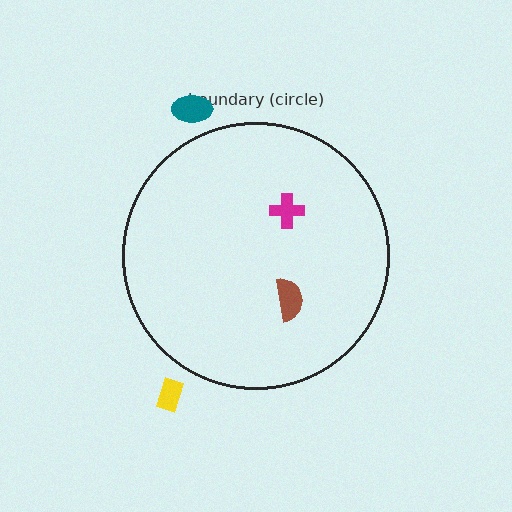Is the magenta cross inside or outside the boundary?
Inside.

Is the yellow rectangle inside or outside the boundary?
Outside.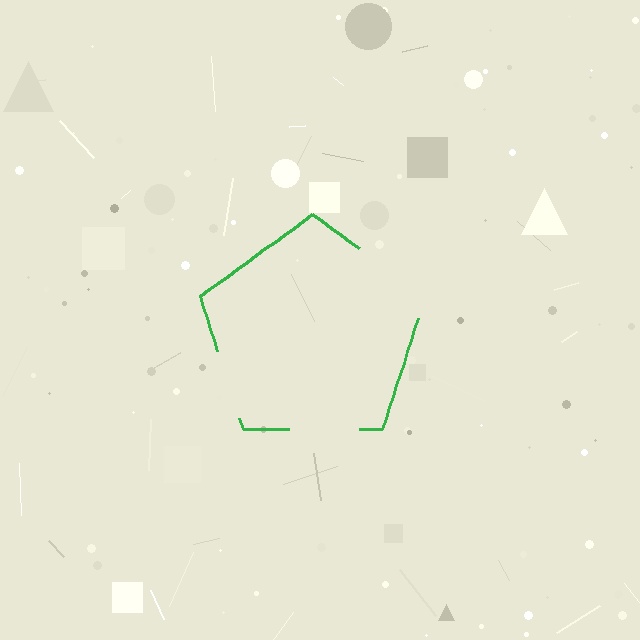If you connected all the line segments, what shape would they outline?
They would outline a pentagon.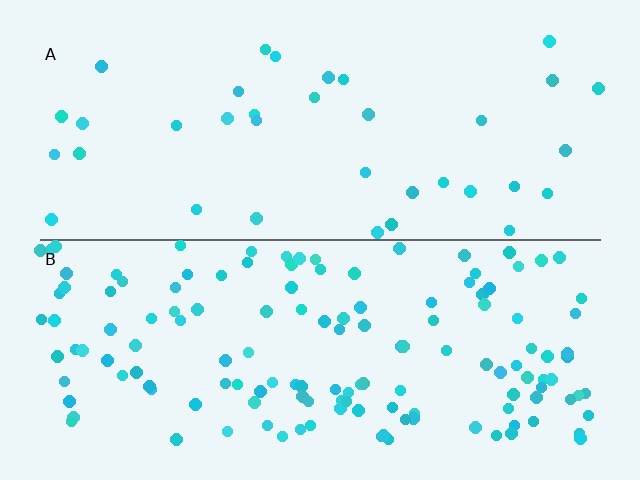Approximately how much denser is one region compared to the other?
Approximately 3.8× — region B over region A.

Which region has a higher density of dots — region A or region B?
B (the bottom).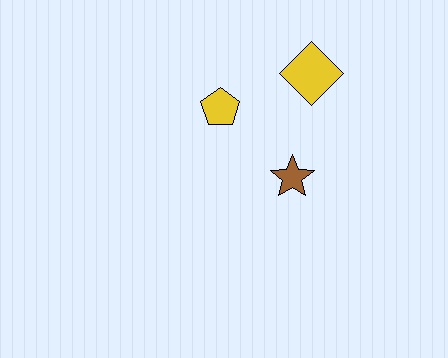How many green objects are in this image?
There are no green objects.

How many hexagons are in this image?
There are no hexagons.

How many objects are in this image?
There are 3 objects.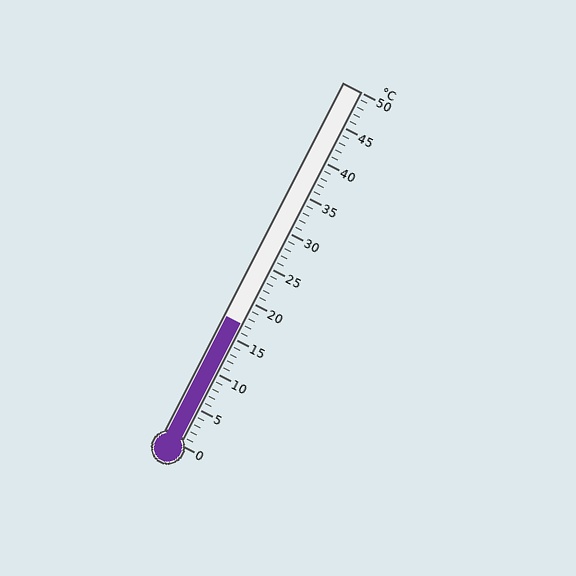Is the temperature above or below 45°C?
The temperature is below 45°C.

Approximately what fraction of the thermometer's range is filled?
The thermometer is filled to approximately 35% of its range.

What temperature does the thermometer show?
The thermometer shows approximately 17°C.